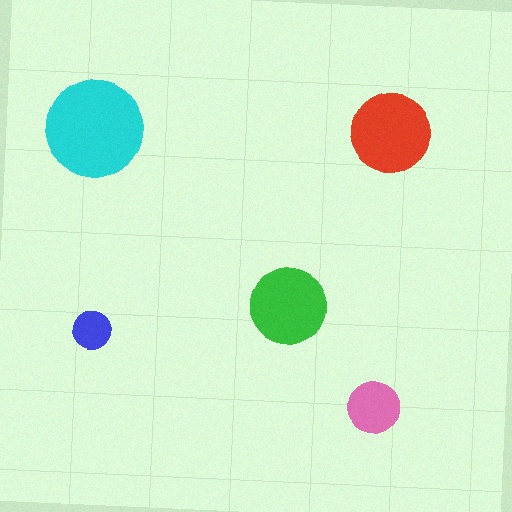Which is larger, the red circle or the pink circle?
The red one.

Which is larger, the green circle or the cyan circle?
The cyan one.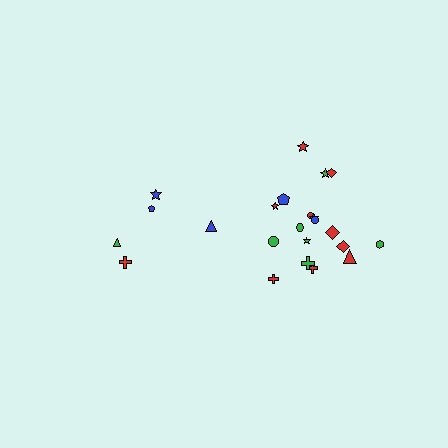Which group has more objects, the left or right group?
The right group.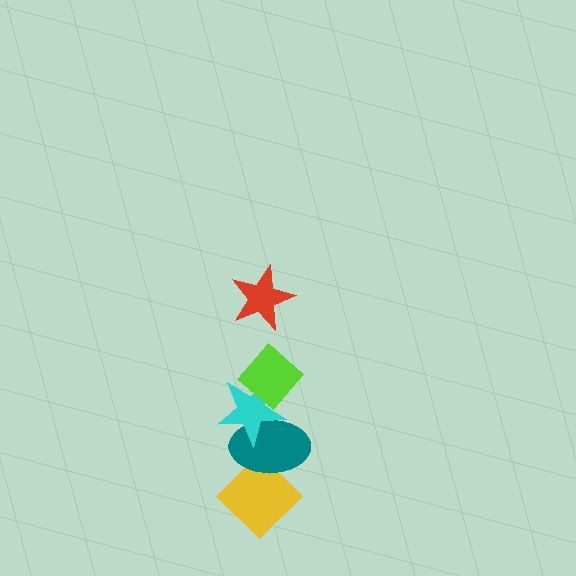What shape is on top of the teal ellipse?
The cyan star is on top of the teal ellipse.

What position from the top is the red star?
The red star is 1st from the top.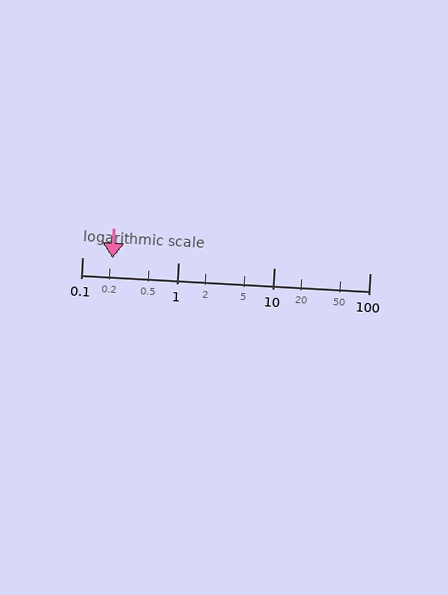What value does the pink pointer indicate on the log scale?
The pointer indicates approximately 0.21.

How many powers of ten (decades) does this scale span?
The scale spans 3 decades, from 0.1 to 100.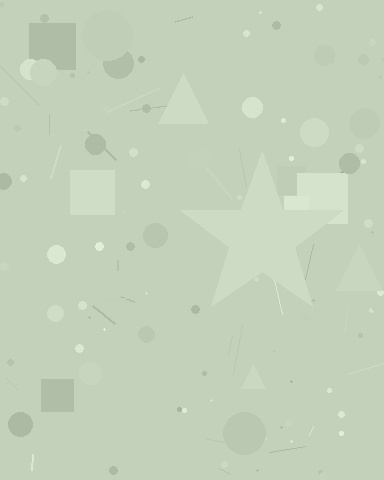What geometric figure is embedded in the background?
A star is embedded in the background.